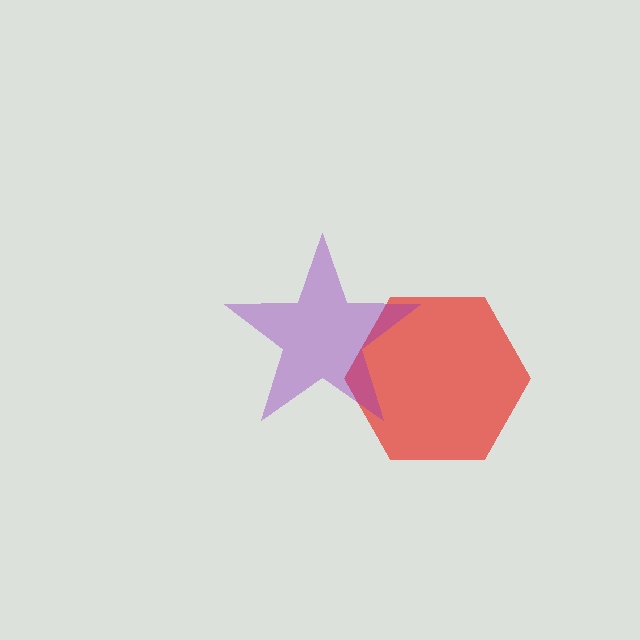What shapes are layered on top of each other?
The layered shapes are: a red hexagon, a purple star.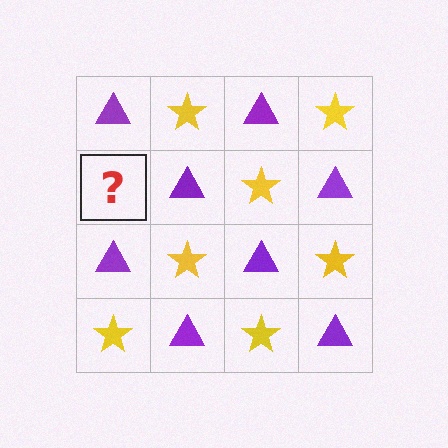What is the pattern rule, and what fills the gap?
The rule is that it alternates purple triangle and yellow star in a checkerboard pattern. The gap should be filled with a yellow star.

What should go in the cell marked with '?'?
The missing cell should contain a yellow star.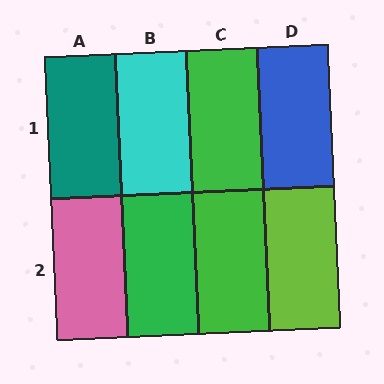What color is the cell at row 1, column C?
Green.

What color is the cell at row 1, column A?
Teal.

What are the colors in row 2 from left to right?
Pink, green, green, lime.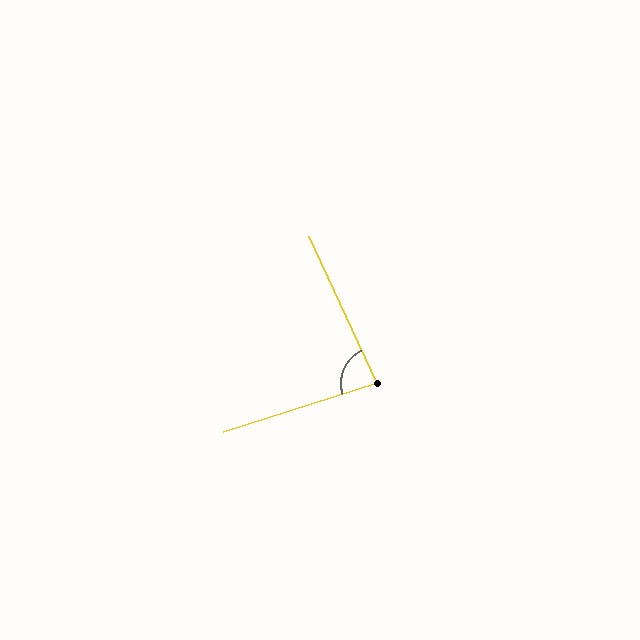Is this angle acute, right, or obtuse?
It is acute.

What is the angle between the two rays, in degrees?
Approximately 82 degrees.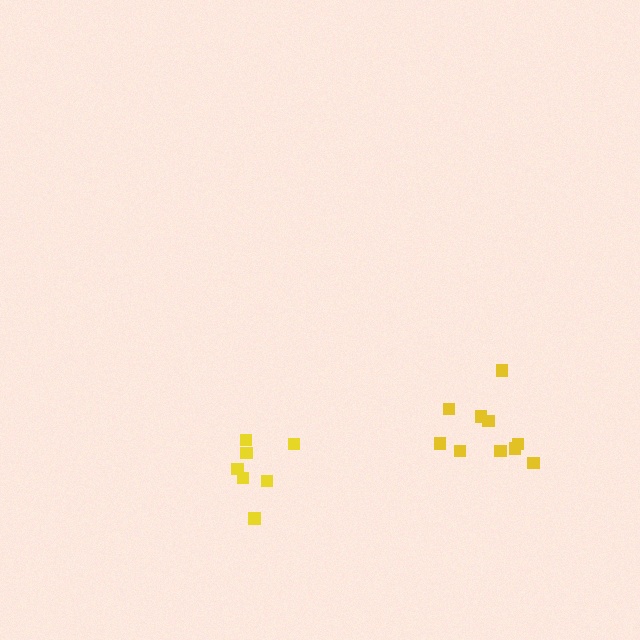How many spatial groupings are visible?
There are 2 spatial groupings.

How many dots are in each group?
Group 1: 10 dots, Group 2: 7 dots (17 total).